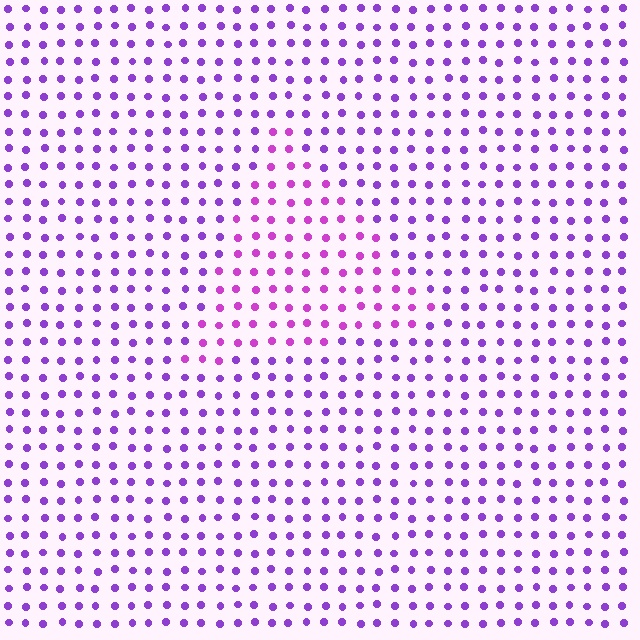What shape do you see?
I see a triangle.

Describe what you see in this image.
The image is filled with small purple elements in a uniform arrangement. A triangle-shaped region is visible where the elements are tinted to a slightly different hue, forming a subtle color boundary.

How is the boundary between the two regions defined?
The boundary is defined purely by a slight shift in hue (about 28 degrees). Spacing, size, and orientation are identical on both sides.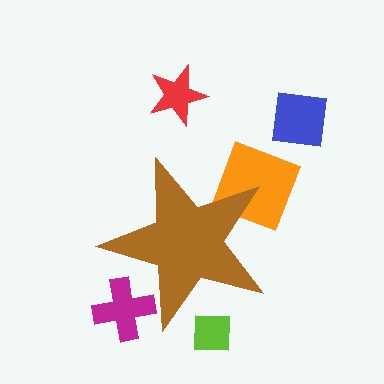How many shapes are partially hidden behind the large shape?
3 shapes are partially hidden.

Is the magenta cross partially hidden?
Yes, the magenta cross is partially hidden behind the brown star.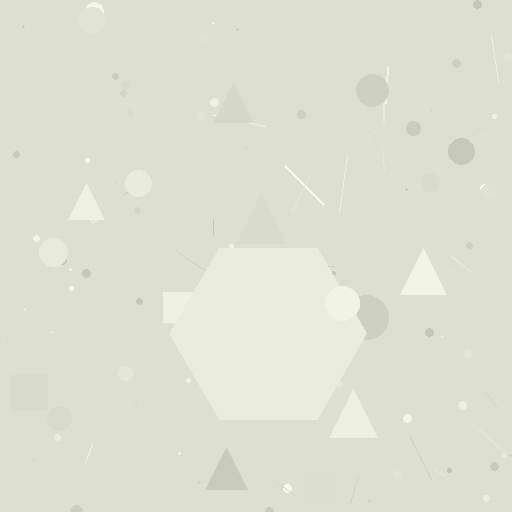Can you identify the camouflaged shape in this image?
The camouflaged shape is a hexagon.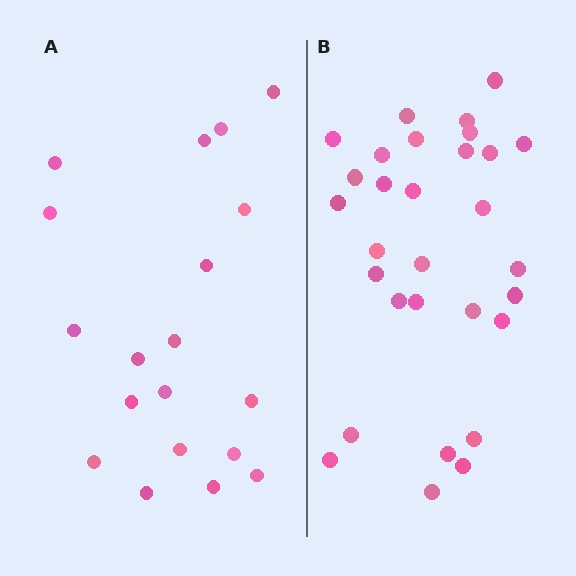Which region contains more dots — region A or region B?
Region B (the right region) has more dots.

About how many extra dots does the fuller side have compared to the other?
Region B has roughly 12 or so more dots than region A.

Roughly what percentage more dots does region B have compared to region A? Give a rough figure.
About 60% more.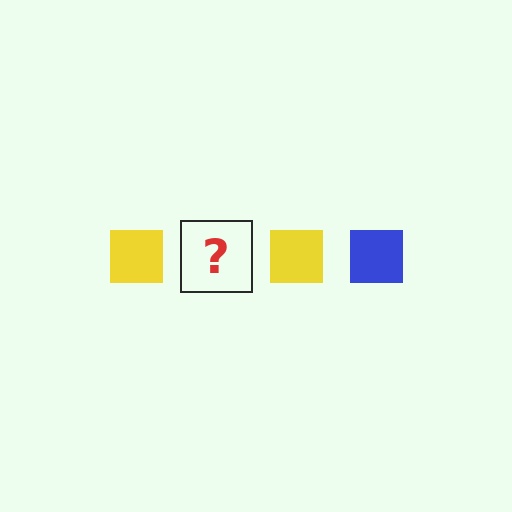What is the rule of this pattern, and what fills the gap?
The rule is that the pattern cycles through yellow, blue squares. The gap should be filled with a blue square.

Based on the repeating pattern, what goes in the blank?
The blank should be a blue square.